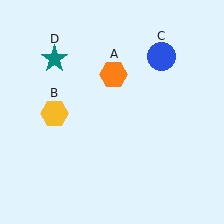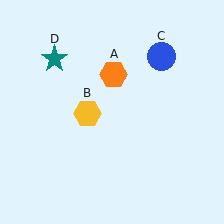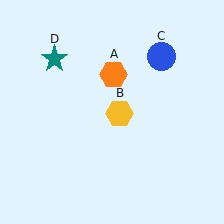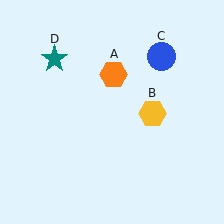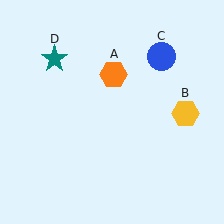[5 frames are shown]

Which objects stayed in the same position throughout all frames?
Orange hexagon (object A) and blue circle (object C) and teal star (object D) remained stationary.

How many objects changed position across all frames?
1 object changed position: yellow hexagon (object B).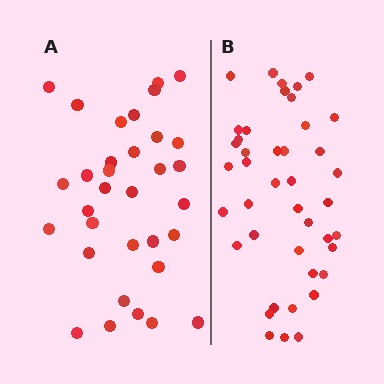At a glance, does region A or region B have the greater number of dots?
Region B (the right region) has more dots.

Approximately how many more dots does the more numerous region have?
Region B has roughly 8 or so more dots than region A.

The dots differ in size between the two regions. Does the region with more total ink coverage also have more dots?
No. Region A has more total ink coverage because its dots are larger, but region B actually contains more individual dots. Total area can be misleading — the number of items is what matters here.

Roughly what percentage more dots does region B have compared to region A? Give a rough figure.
About 25% more.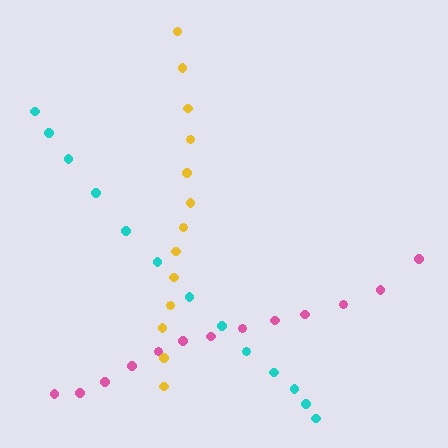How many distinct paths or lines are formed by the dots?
There are 3 distinct paths.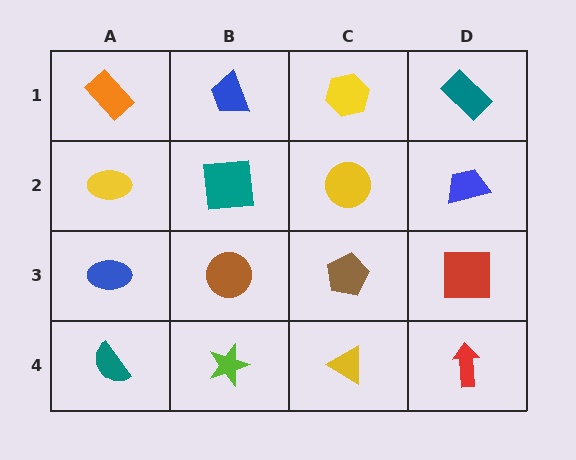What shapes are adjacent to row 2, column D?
A teal rectangle (row 1, column D), a red square (row 3, column D), a yellow circle (row 2, column C).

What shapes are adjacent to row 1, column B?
A teal square (row 2, column B), an orange rectangle (row 1, column A), a yellow hexagon (row 1, column C).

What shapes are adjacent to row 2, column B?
A blue trapezoid (row 1, column B), a brown circle (row 3, column B), a yellow ellipse (row 2, column A), a yellow circle (row 2, column C).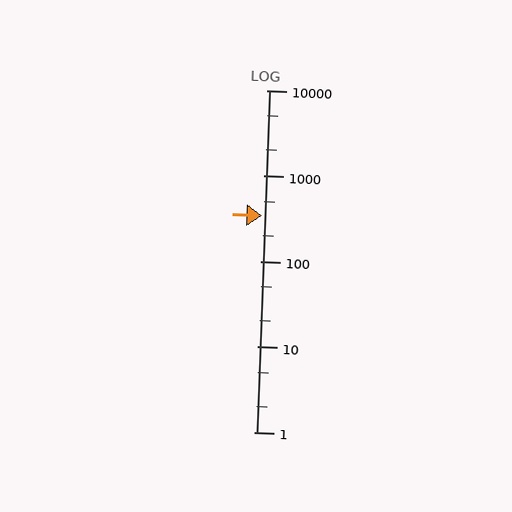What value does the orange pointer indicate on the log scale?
The pointer indicates approximately 340.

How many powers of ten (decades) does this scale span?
The scale spans 4 decades, from 1 to 10000.